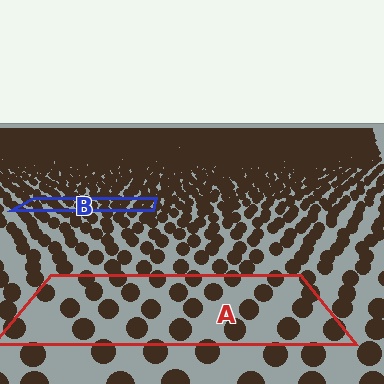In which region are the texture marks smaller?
The texture marks are smaller in region B, because it is farther away.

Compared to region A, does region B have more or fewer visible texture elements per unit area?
Region B has more texture elements per unit area — they are packed more densely because it is farther away.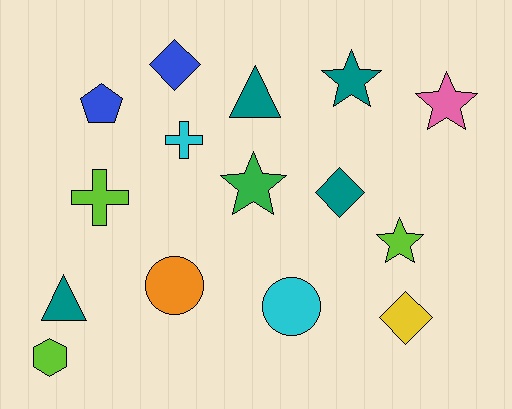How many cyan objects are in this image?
There are 2 cyan objects.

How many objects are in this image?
There are 15 objects.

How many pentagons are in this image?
There is 1 pentagon.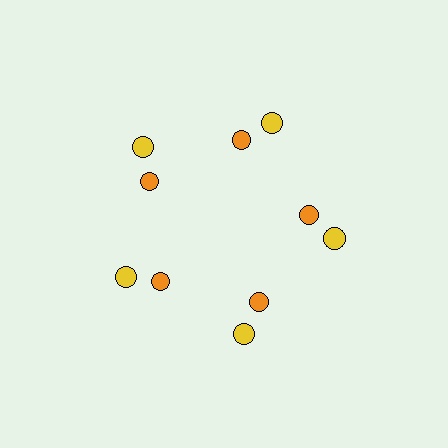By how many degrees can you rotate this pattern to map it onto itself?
The pattern maps onto itself every 72 degrees of rotation.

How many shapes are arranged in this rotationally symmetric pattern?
There are 10 shapes, arranged in 5 groups of 2.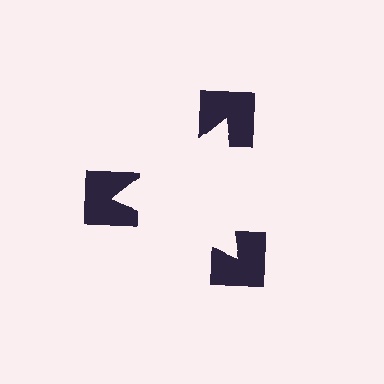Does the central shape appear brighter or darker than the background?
It typically appears slightly brighter than the background, even though no actual brightness change is drawn.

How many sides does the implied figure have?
3 sides.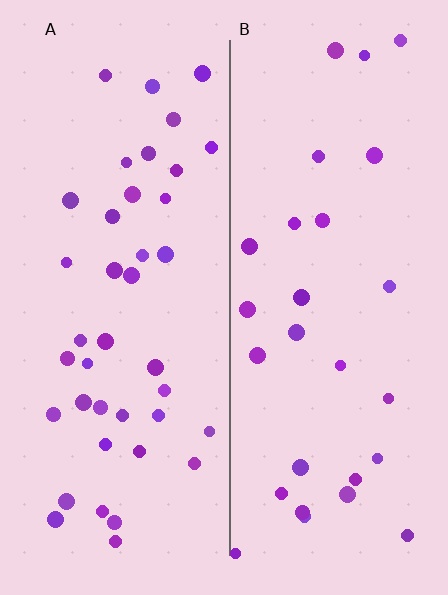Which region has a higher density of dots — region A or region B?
A (the left).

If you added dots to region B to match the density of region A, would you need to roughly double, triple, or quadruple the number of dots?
Approximately double.